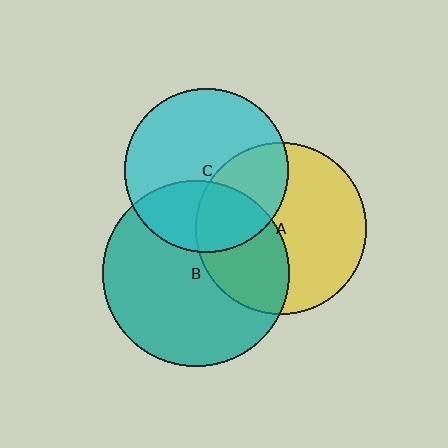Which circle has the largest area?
Circle B (teal).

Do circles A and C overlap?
Yes.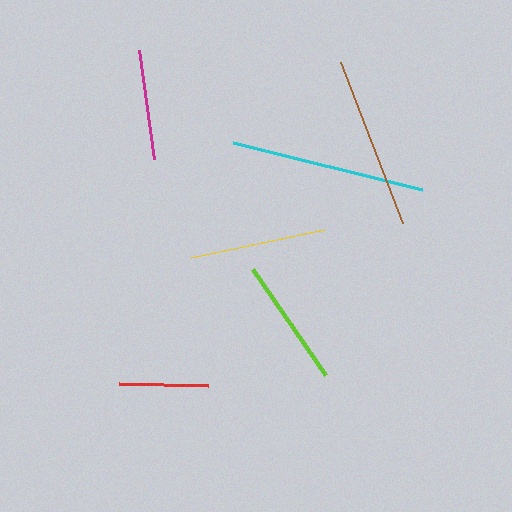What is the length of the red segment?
The red segment is approximately 89 pixels long.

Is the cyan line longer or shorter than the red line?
The cyan line is longer than the red line.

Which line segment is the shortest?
The red line is the shortest at approximately 89 pixels.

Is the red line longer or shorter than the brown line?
The brown line is longer than the red line.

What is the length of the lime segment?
The lime segment is approximately 129 pixels long.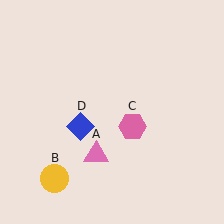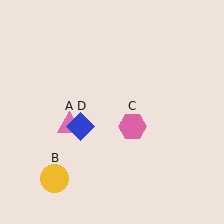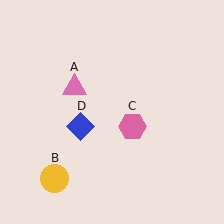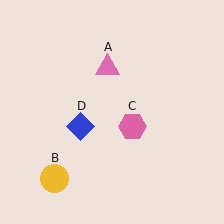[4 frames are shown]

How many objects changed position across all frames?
1 object changed position: pink triangle (object A).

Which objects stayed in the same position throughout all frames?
Yellow circle (object B) and pink hexagon (object C) and blue diamond (object D) remained stationary.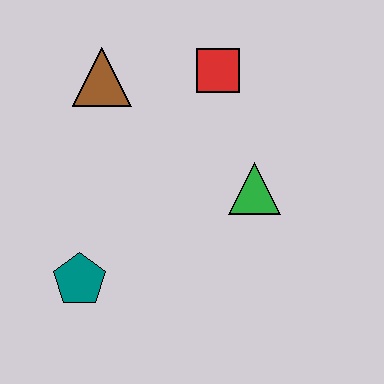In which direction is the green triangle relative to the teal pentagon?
The green triangle is to the right of the teal pentagon.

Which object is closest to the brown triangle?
The red square is closest to the brown triangle.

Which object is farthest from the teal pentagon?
The red square is farthest from the teal pentagon.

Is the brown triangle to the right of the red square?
No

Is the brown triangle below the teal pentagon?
No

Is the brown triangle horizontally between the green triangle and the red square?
No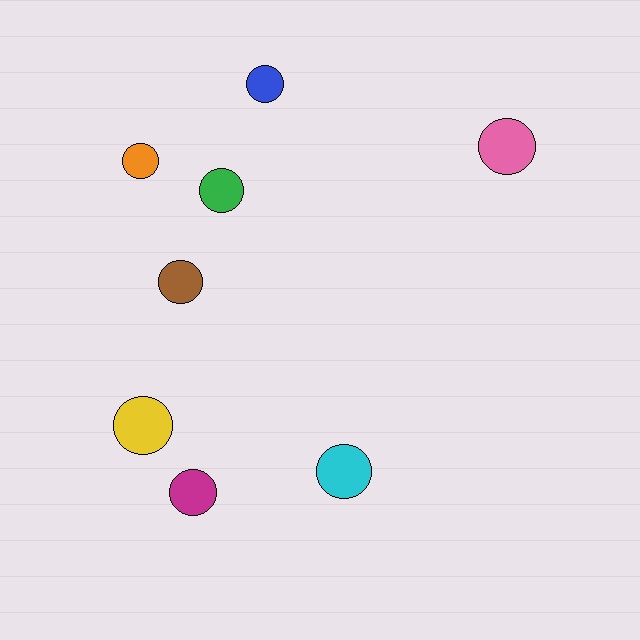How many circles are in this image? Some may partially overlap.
There are 8 circles.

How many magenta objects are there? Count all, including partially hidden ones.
There is 1 magenta object.